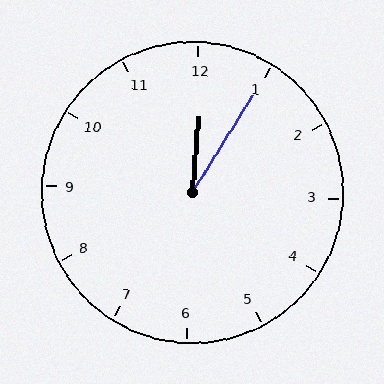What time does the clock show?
12:05.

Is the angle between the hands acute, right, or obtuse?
It is acute.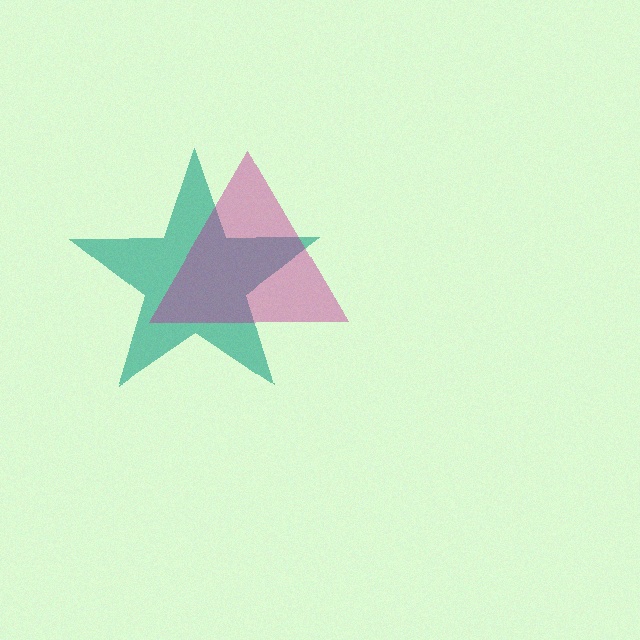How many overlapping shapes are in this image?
There are 2 overlapping shapes in the image.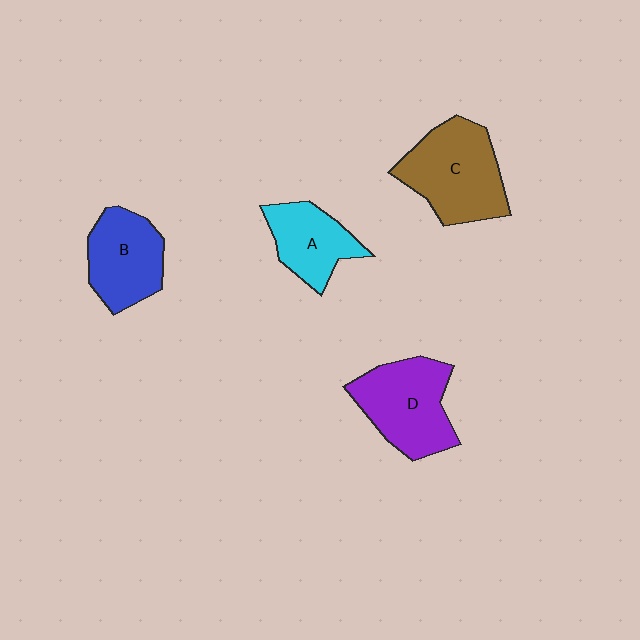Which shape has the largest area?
Shape C (brown).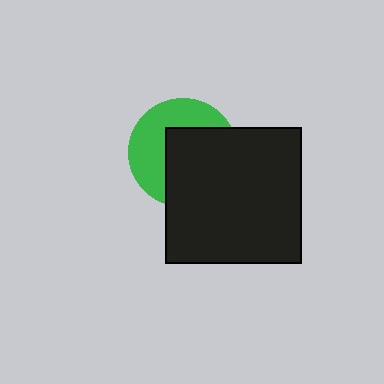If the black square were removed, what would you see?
You would see the complete green circle.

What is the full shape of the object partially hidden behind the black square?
The partially hidden object is a green circle.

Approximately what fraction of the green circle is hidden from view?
Roughly 54% of the green circle is hidden behind the black square.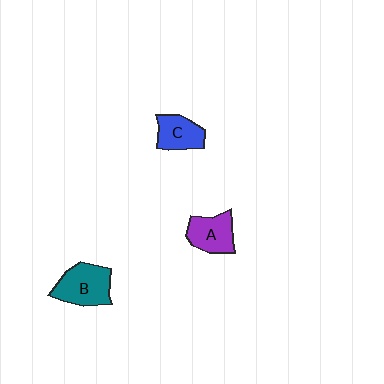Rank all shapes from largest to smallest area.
From largest to smallest: B (teal), A (purple), C (blue).